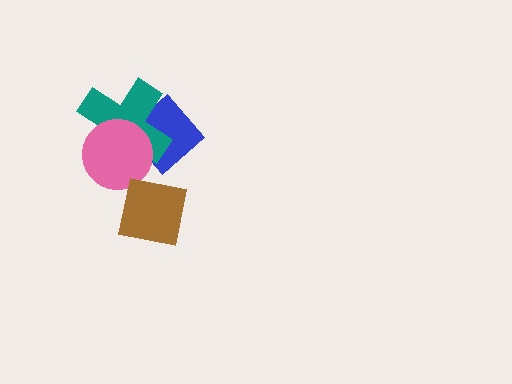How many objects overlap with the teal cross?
2 objects overlap with the teal cross.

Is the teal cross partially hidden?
Yes, it is partially covered by another shape.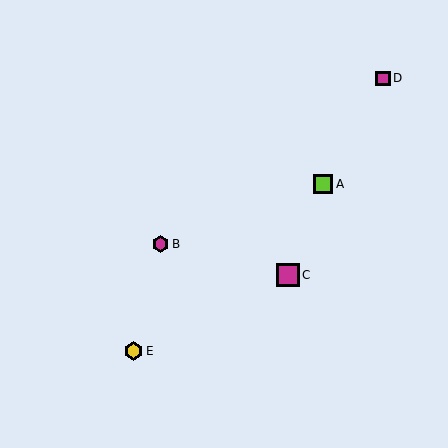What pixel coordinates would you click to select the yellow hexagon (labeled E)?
Click at (133, 351) to select the yellow hexagon E.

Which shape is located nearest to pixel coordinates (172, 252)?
The magenta hexagon (labeled B) at (161, 244) is nearest to that location.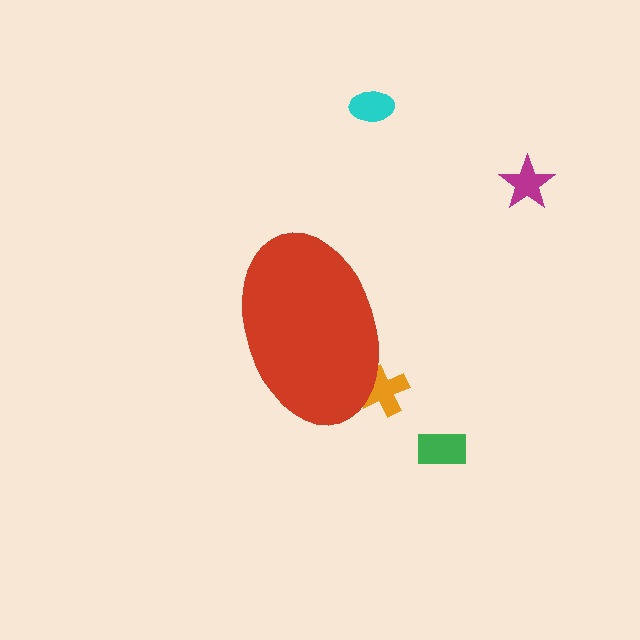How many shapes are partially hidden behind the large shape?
1 shape is partially hidden.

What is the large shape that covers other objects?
A red ellipse.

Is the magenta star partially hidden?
No, the magenta star is fully visible.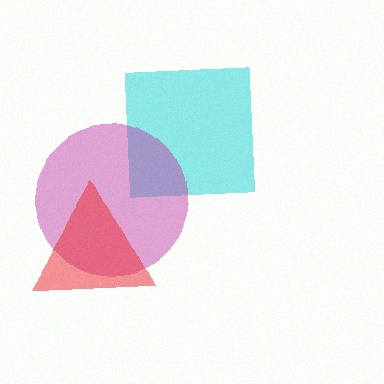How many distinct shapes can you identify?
There are 3 distinct shapes: a cyan square, a magenta circle, a red triangle.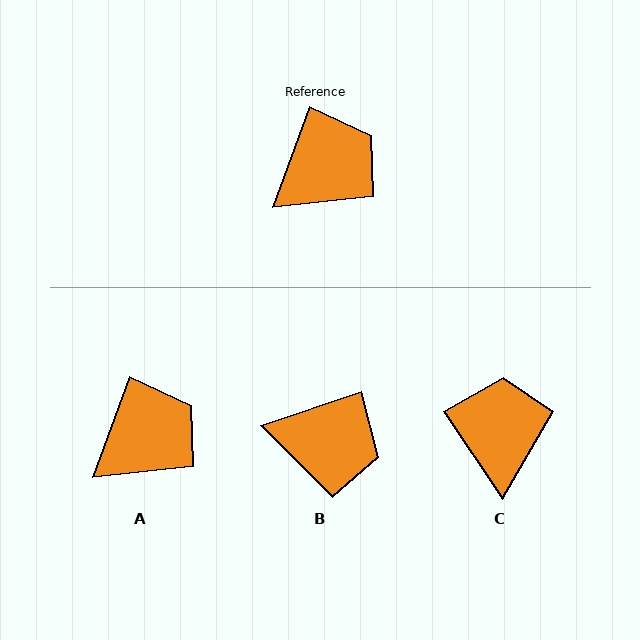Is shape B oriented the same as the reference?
No, it is off by about 51 degrees.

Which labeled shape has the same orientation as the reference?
A.